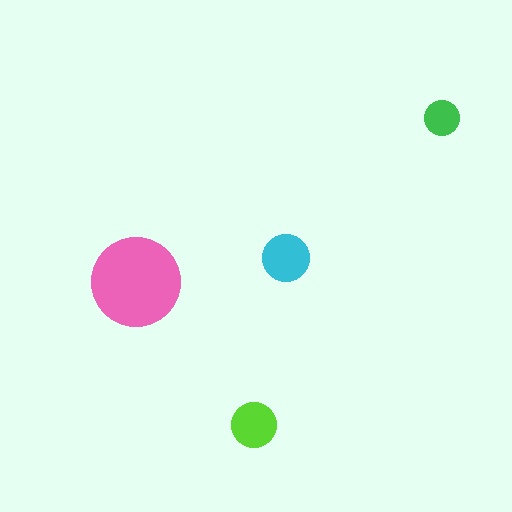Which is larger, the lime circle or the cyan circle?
The cyan one.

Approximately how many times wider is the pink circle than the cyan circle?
About 2 times wider.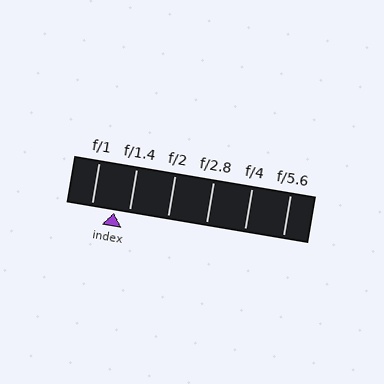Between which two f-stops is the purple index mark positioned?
The index mark is between f/1 and f/1.4.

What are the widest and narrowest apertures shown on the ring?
The widest aperture shown is f/1 and the narrowest is f/5.6.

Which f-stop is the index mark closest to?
The index mark is closest to f/1.4.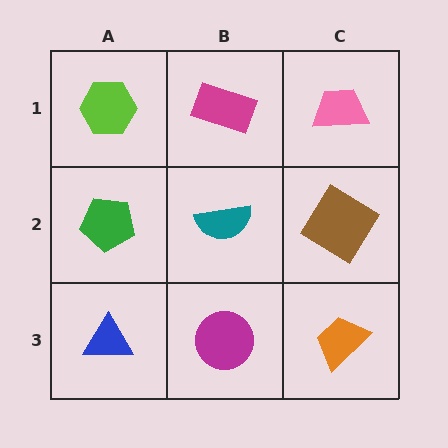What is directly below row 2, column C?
An orange trapezoid.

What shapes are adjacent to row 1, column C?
A brown diamond (row 2, column C), a magenta rectangle (row 1, column B).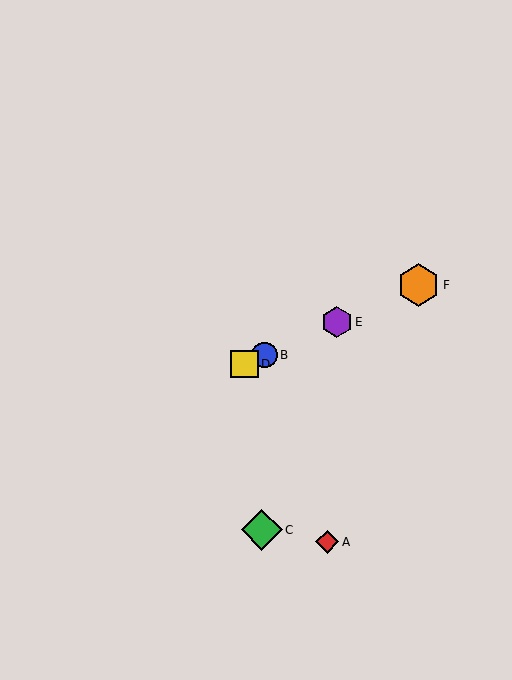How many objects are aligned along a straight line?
4 objects (B, D, E, F) are aligned along a straight line.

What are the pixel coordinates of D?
Object D is at (244, 364).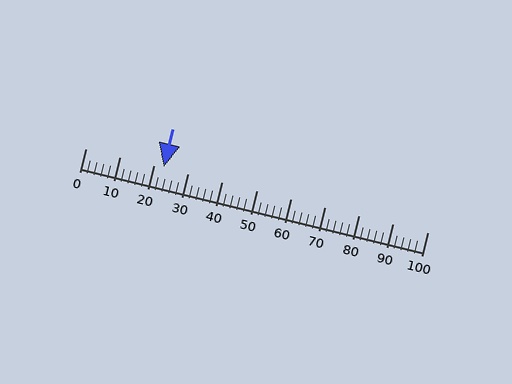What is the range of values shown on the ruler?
The ruler shows values from 0 to 100.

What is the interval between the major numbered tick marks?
The major tick marks are spaced 10 units apart.